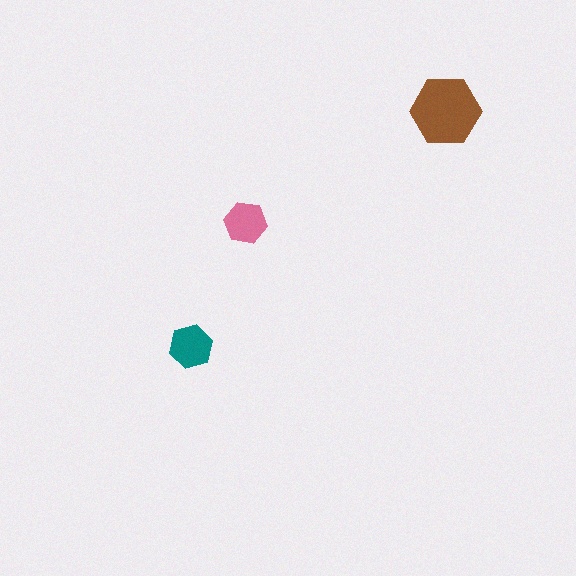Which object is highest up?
The brown hexagon is topmost.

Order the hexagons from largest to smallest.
the brown one, the teal one, the pink one.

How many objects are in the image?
There are 3 objects in the image.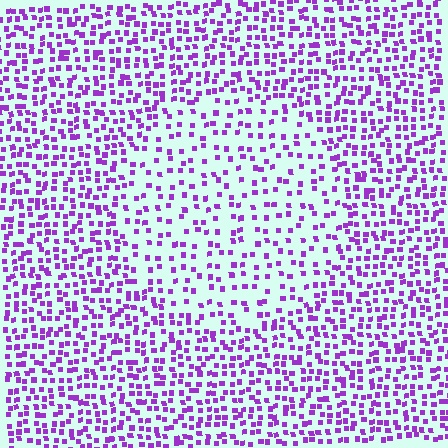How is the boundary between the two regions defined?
The boundary is defined by a change in element density (approximately 1.9x ratio). All elements are the same color, size, and shape.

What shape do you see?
I see a circle.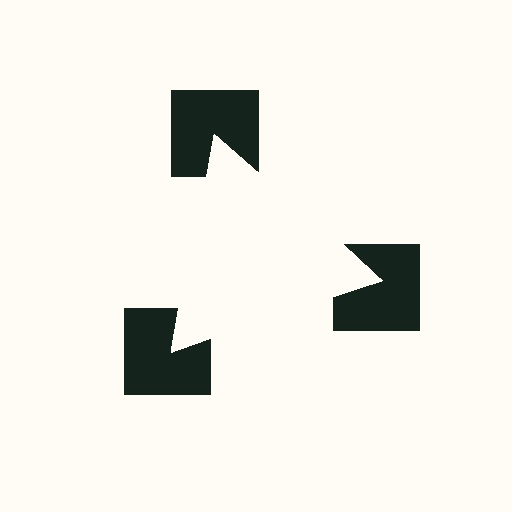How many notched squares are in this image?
There are 3 — one at each vertex of the illusory triangle.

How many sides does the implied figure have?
3 sides.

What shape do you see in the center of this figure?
An illusory triangle — its edges are inferred from the aligned wedge cuts in the notched squares, not physically drawn.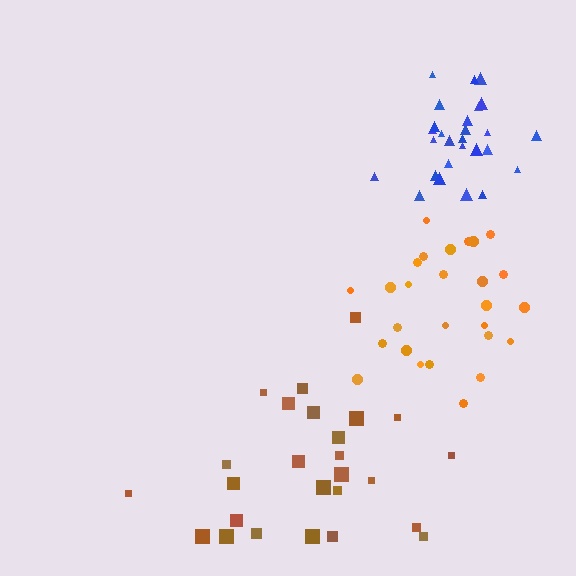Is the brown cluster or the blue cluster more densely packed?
Blue.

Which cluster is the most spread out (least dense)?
Brown.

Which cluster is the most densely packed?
Blue.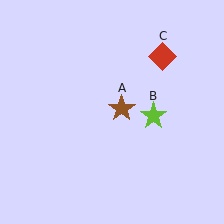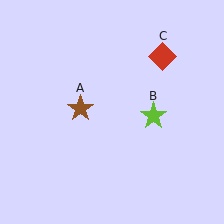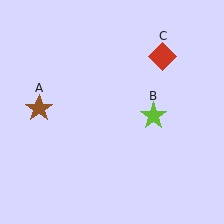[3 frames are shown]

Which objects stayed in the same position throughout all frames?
Lime star (object B) and red diamond (object C) remained stationary.